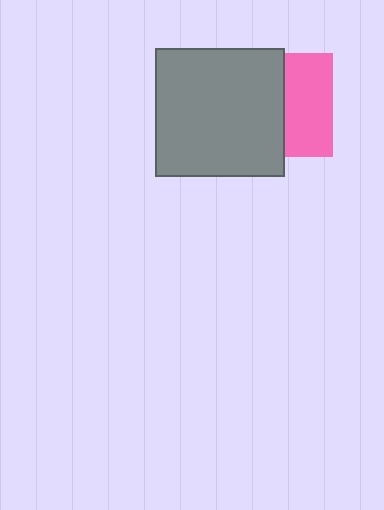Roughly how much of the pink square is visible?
About half of it is visible (roughly 46%).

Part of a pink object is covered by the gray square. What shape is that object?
It is a square.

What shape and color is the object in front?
The object in front is a gray square.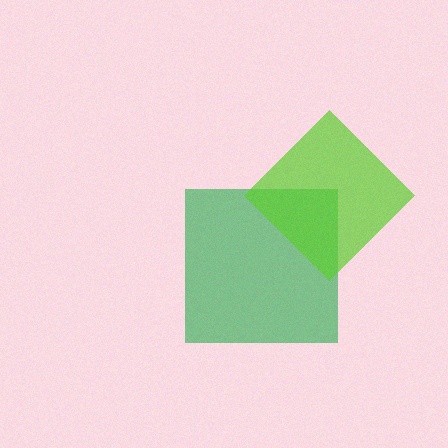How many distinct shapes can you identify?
There are 2 distinct shapes: a green square, a lime diamond.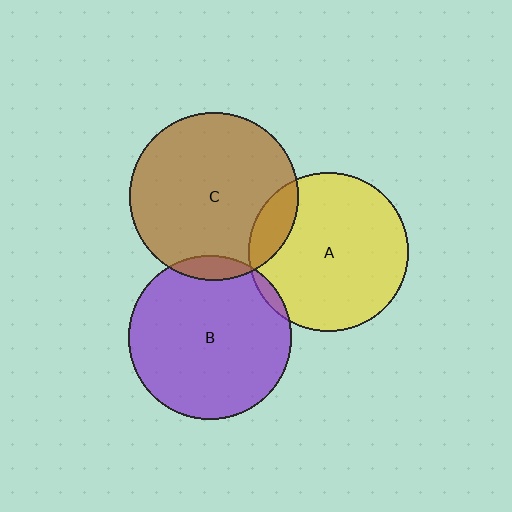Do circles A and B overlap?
Yes.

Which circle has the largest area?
Circle C (brown).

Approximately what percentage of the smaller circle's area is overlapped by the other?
Approximately 5%.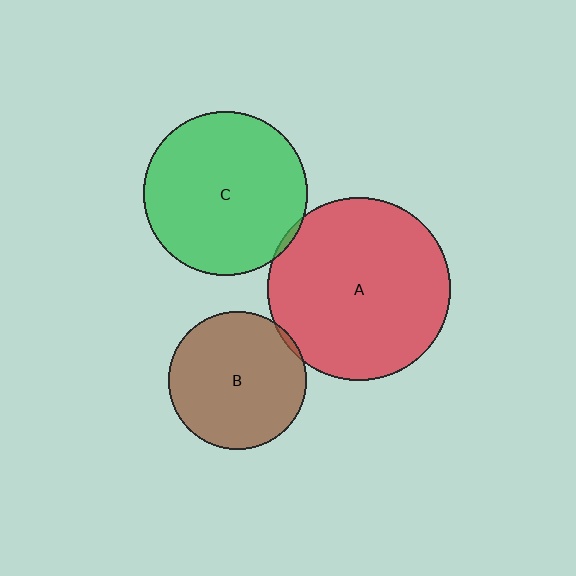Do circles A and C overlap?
Yes.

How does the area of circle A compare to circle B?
Approximately 1.8 times.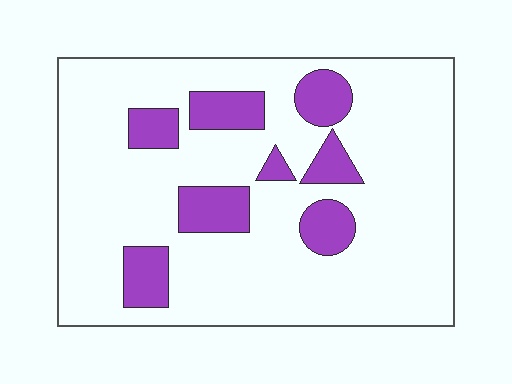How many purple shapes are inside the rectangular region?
8.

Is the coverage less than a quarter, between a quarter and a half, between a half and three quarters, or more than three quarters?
Less than a quarter.